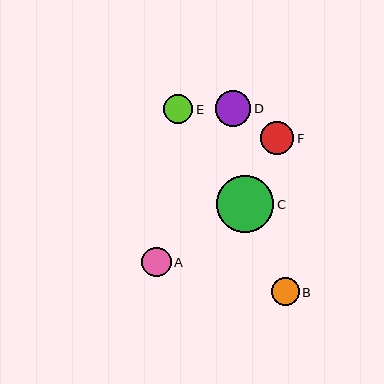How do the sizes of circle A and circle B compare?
Circle A and circle B are approximately the same size.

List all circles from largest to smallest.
From largest to smallest: C, D, F, E, A, B.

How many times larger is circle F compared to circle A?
Circle F is approximately 1.1 times the size of circle A.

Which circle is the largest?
Circle C is the largest with a size of approximately 57 pixels.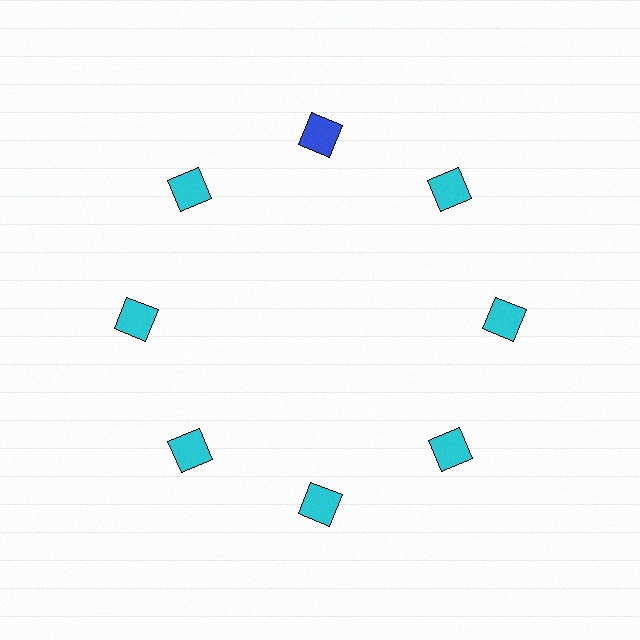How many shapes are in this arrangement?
There are 8 shapes arranged in a ring pattern.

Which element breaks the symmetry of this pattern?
The blue square at roughly the 12 o'clock position breaks the symmetry. All other shapes are cyan squares.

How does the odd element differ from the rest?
It has a different color: blue instead of cyan.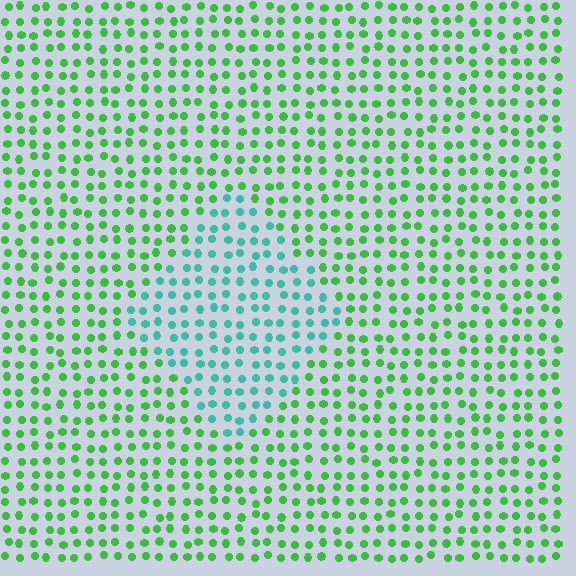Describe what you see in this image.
The image is filled with small green elements in a uniform arrangement. A diamond-shaped region is visible where the elements are tinted to a slightly different hue, forming a subtle color boundary.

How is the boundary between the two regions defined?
The boundary is defined purely by a slight shift in hue (about 50 degrees). Spacing, size, and orientation are identical on both sides.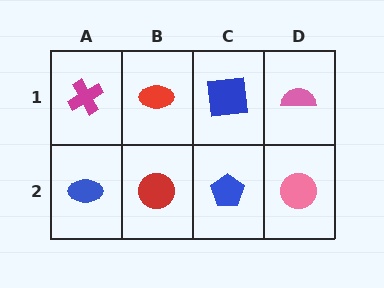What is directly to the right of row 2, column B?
A blue pentagon.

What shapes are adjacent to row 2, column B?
A red ellipse (row 1, column B), a blue ellipse (row 2, column A), a blue pentagon (row 2, column C).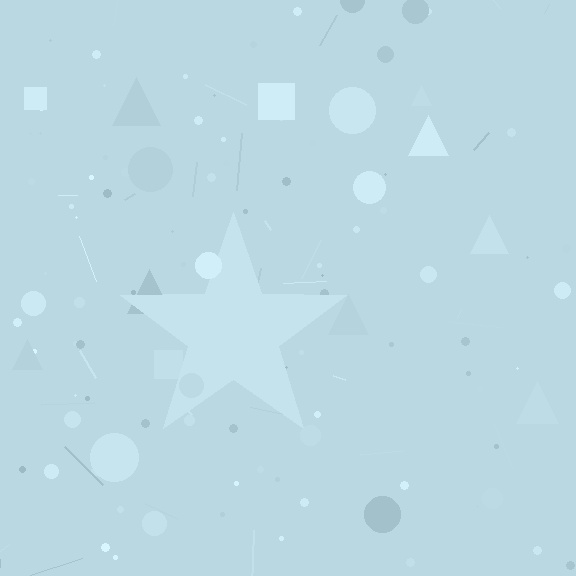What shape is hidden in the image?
A star is hidden in the image.